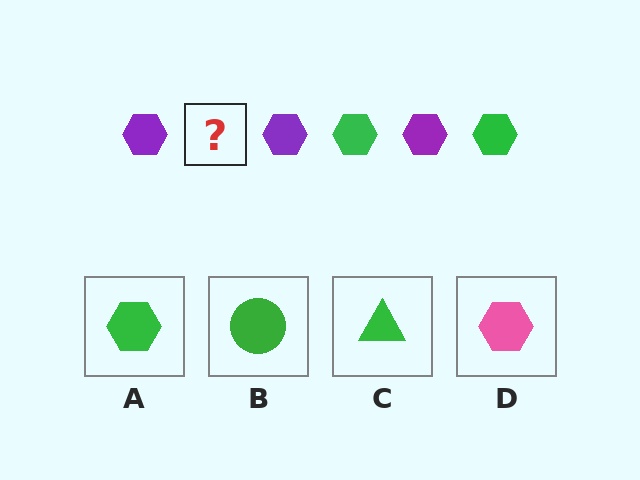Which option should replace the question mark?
Option A.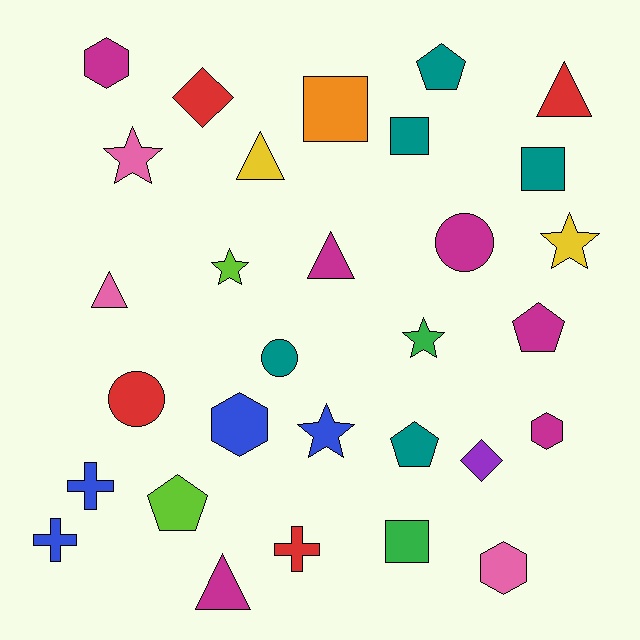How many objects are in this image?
There are 30 objects.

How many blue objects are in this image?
There are 4 blue objects.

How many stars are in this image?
There are 5 stars.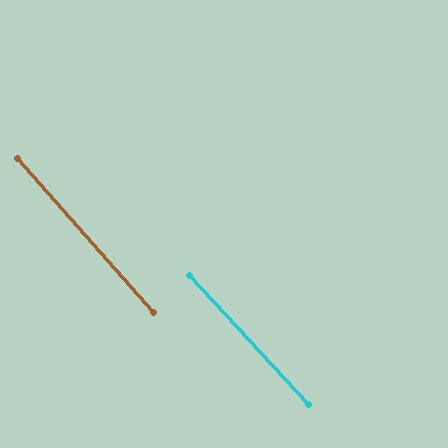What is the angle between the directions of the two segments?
Approximately 1 degree.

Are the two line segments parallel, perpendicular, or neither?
Parallel — their directions differ by only 1.3°.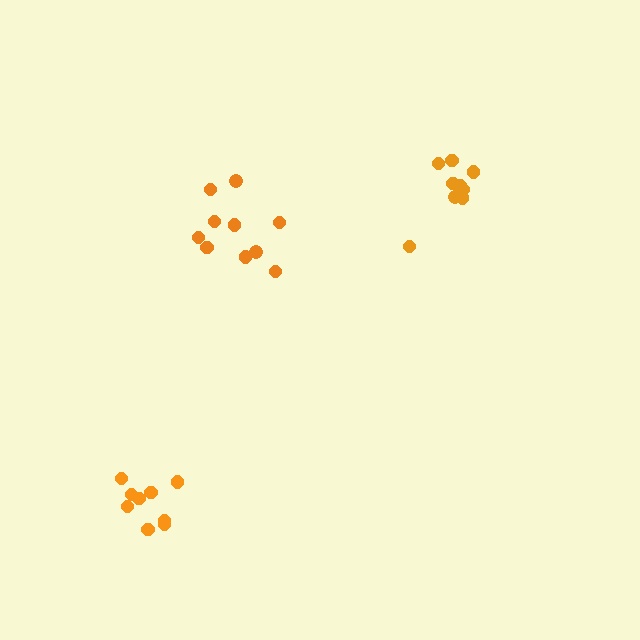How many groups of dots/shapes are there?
There are 3 groups.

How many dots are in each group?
Group 1: 10 dots, Group 2: 9 dots, Group 3: 9 dots (28 total).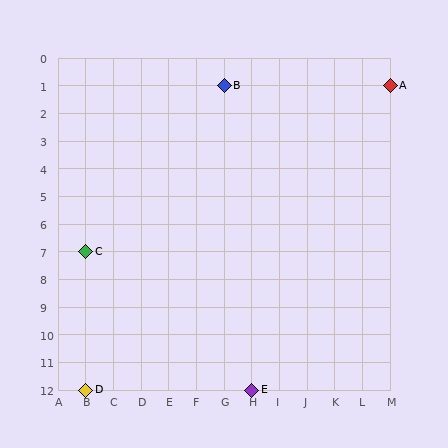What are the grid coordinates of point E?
Point E is at grid coordinates (H, 12).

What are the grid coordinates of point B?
Point B is at grid coordinates (G, 1).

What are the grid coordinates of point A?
Point A is at grid coordinates (M, 1).